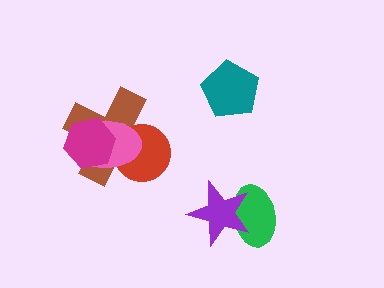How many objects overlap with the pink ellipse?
3 objects overlap with the pink ellipse.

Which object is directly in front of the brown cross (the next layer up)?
The red circle is directly in front of the brown cross.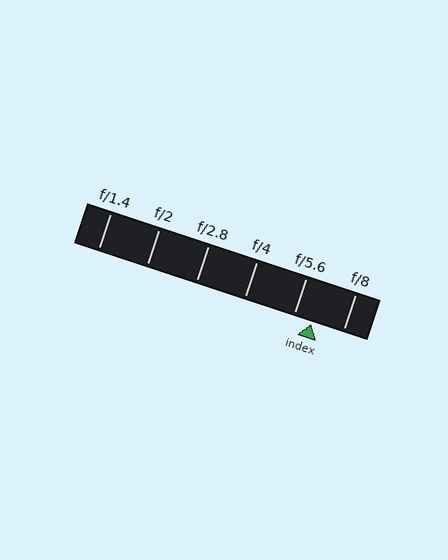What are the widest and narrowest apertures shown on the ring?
The widest aperture shown is f/1.4 and the narrowest is f/8.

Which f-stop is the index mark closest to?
The index mark is closest to f/5.6.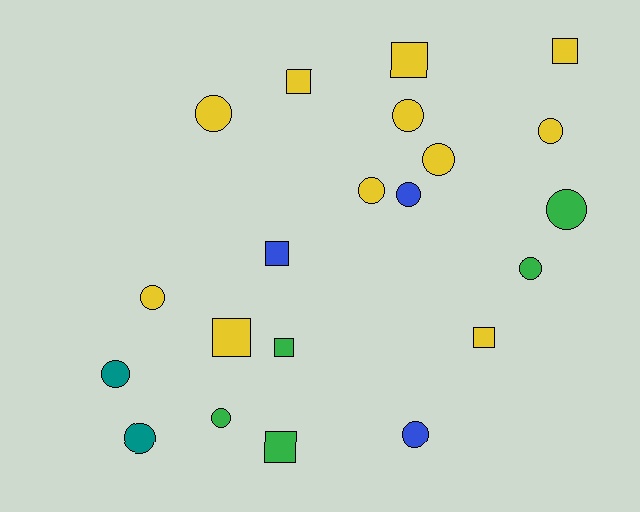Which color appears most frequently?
Yellow, with 11 objects.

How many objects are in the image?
There are 21 objects.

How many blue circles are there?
There are 2 blue circles.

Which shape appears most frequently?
Circle, with 13 objects.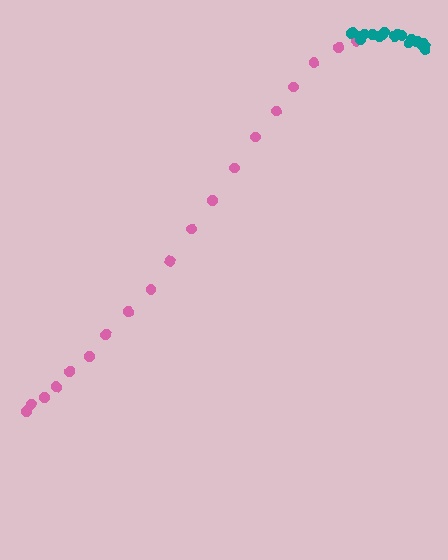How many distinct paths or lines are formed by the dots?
There are 2 distinct paths.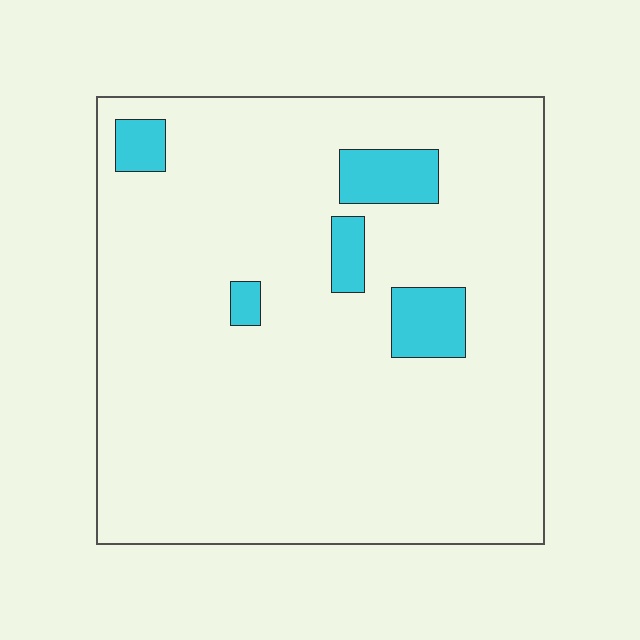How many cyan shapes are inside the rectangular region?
5.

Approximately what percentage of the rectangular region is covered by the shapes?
Approximately 10%.